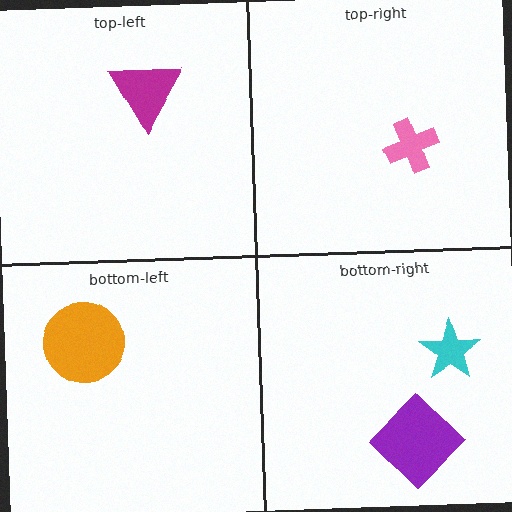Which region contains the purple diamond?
The bottom-right region.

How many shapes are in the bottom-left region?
1.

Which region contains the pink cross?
The top-right region.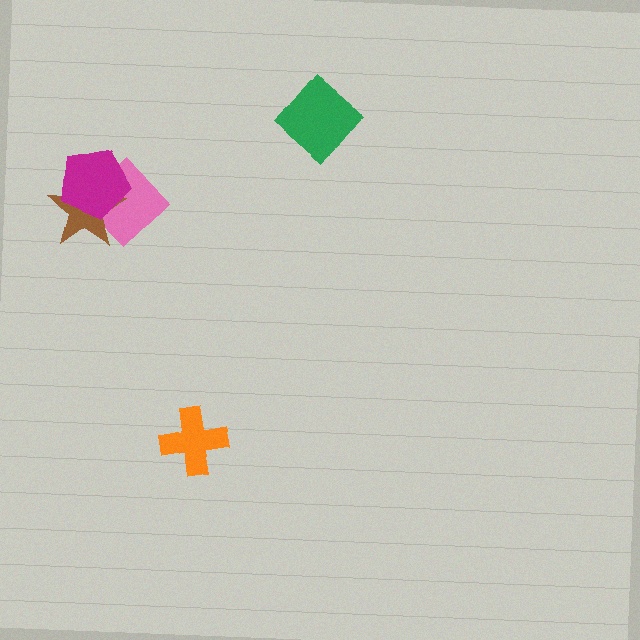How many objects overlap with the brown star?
2 objects overlap with the brown star.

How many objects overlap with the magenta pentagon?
2 objects overlap with the magenta pentagon.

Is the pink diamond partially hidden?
Yes, it is partially covered by another shape.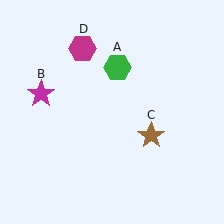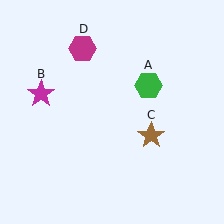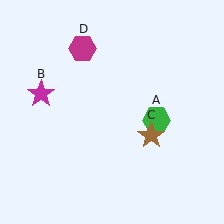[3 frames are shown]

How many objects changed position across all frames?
1 object changed position: green hexagon (object A).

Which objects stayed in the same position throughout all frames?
Magenta star (object B) and brown star (object C) and magenta hexagon (object D) remained stationary.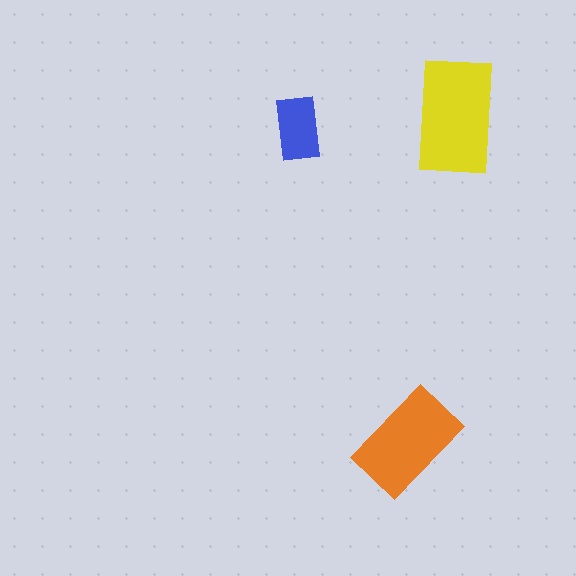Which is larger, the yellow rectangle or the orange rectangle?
The yellow one.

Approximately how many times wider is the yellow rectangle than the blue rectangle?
About 2 times wider.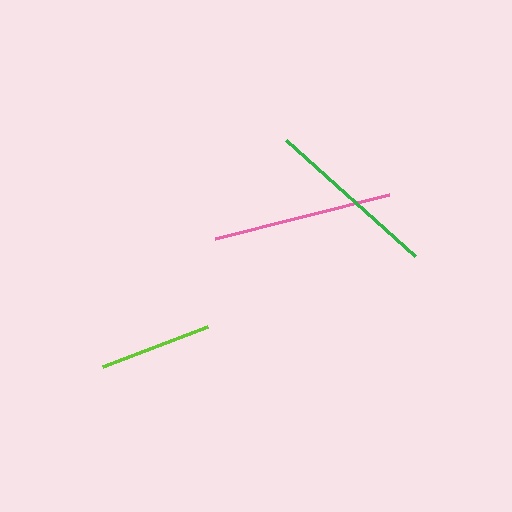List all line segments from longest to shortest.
From longest to shortest: pink, green, lime.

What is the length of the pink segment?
The pink segment is approximately 180 pixels long.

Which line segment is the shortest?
The lime line is the shortest at approximately 113 pixels.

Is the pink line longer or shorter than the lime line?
The pink line is longer than the lime line.